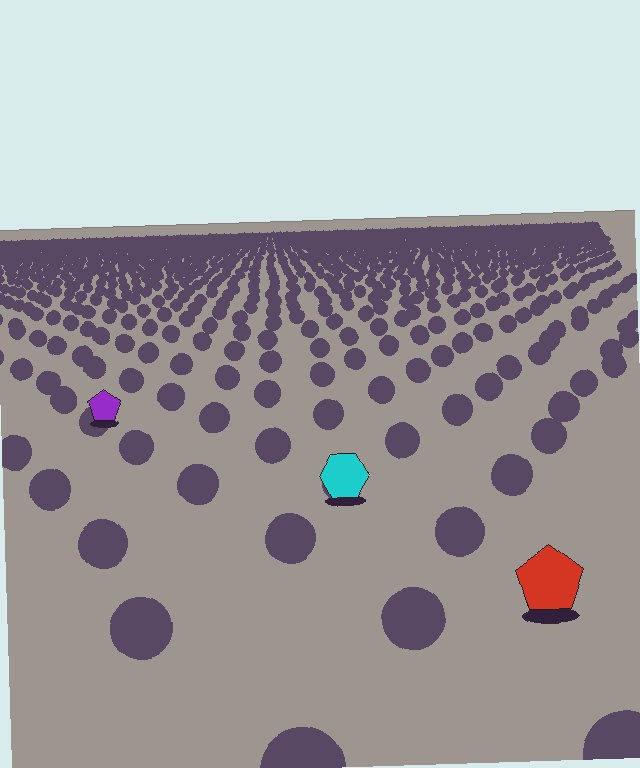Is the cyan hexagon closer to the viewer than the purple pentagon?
Yes. The cyan hexagon is closer — you can tell from the texture gradient: the ground texture is coarser near it.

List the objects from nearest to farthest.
From nearest to farthest: the red pentagon, the cyan hexagon, the purple pentagon.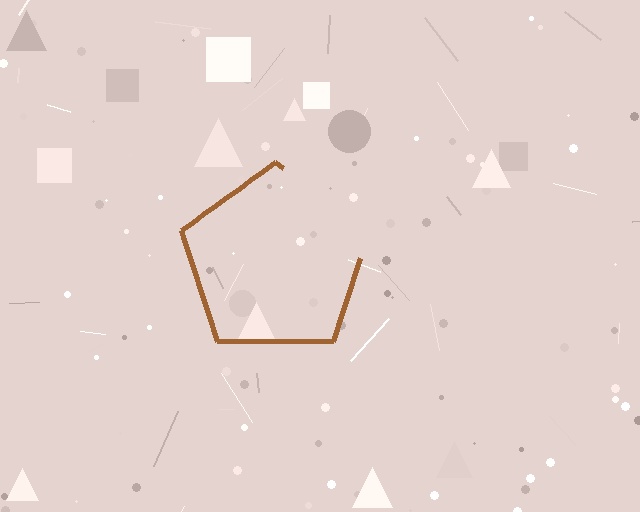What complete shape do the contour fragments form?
The contour fragments form a pentagon.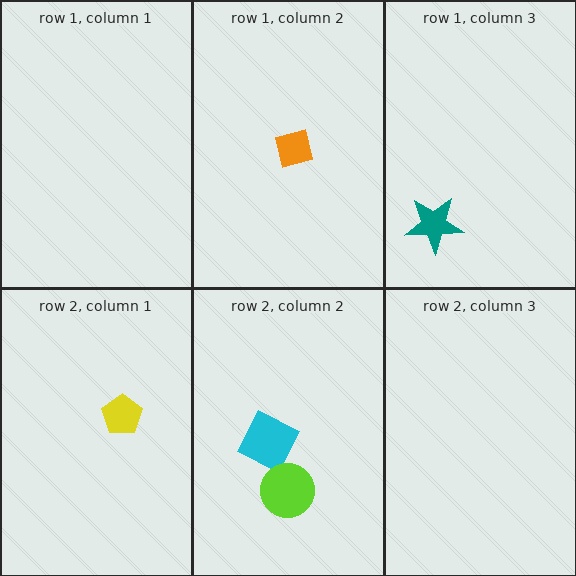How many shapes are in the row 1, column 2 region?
1.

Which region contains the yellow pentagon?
The row 2, column 1 region.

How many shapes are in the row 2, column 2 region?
2.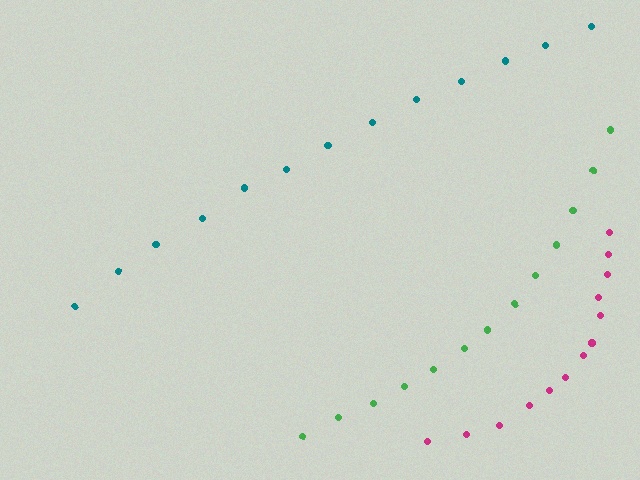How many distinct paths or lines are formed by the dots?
There are 3 distinct paths.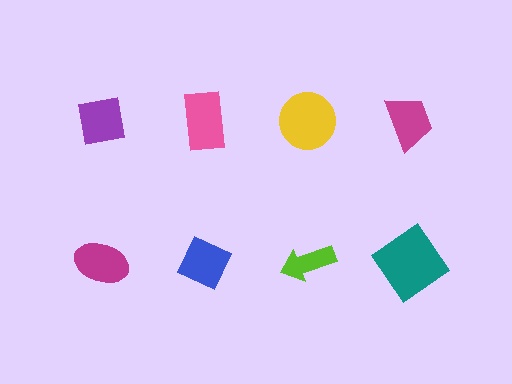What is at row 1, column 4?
A magenta trapezoid.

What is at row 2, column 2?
A blue diamond.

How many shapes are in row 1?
4 shapes.